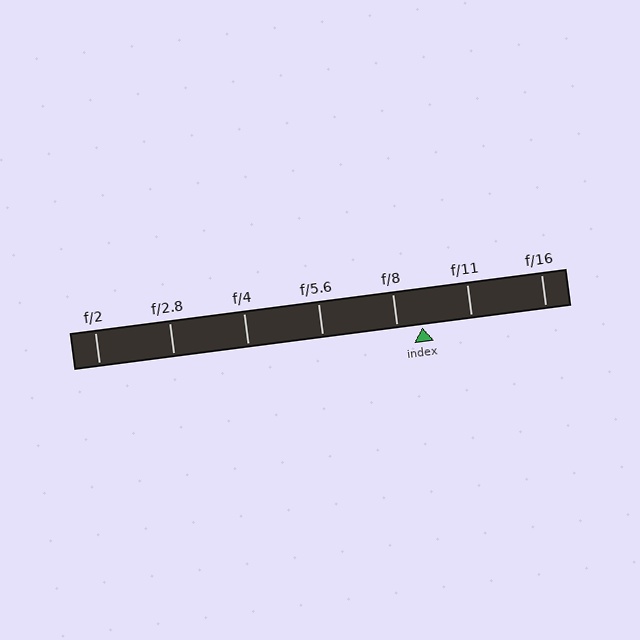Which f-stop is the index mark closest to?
The index mark is closest to f/8.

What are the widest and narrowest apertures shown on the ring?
The widest aperture shown is f/2 and the narrowest is f/16.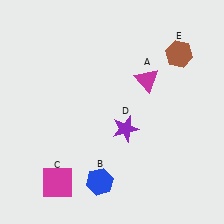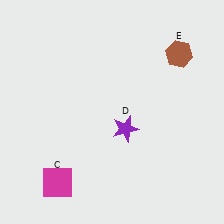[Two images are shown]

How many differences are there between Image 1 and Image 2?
There are 2 differences between the two images.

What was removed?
The magenta triangle (A), the blue hexagon (B) were removed in Image 2.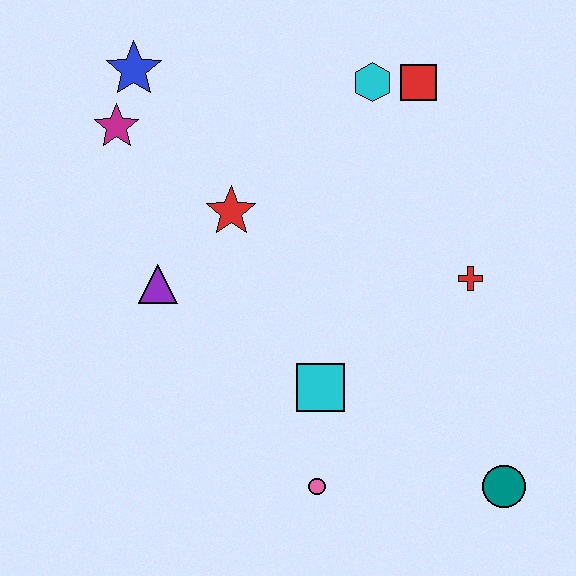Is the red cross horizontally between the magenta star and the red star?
No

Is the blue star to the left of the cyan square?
Yes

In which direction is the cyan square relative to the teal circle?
The cyan square is to the left of the teal circle.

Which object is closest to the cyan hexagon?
The red square is closest to the cyan hexagon.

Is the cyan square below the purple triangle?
Yes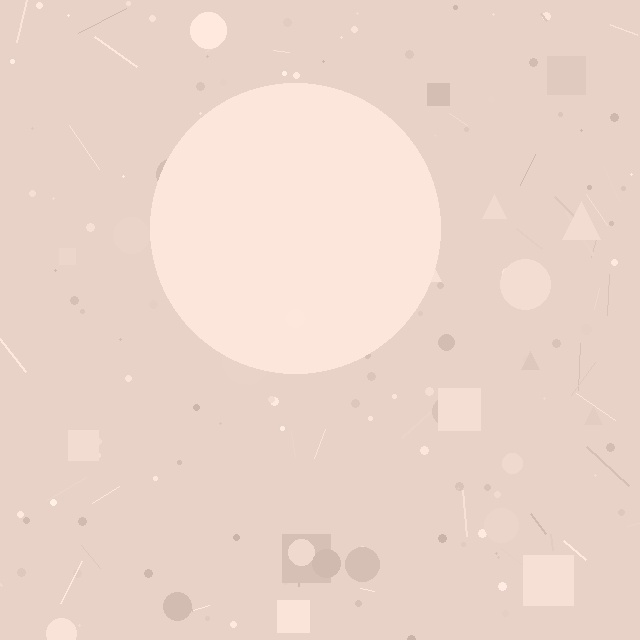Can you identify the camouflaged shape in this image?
The camouflaged shape is a circle.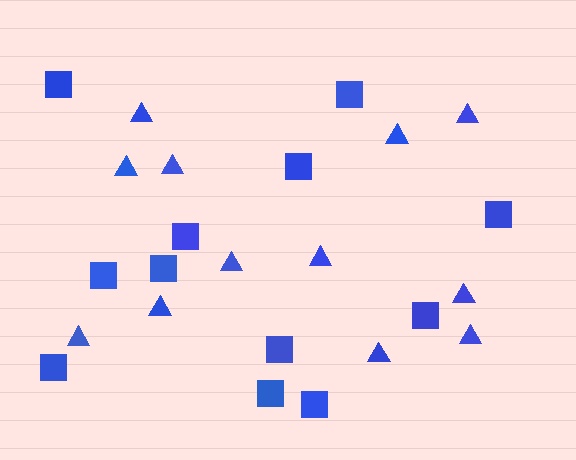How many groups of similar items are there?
There are 2 groups: one group of triangles (12) and one group of squares (12).